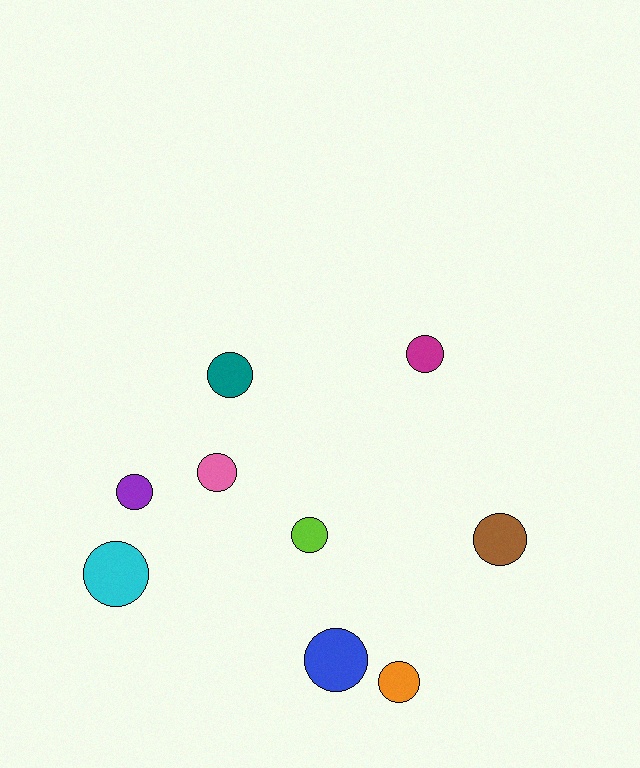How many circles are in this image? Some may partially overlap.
There are 9 circles.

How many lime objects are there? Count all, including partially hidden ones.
There is 1 lime object.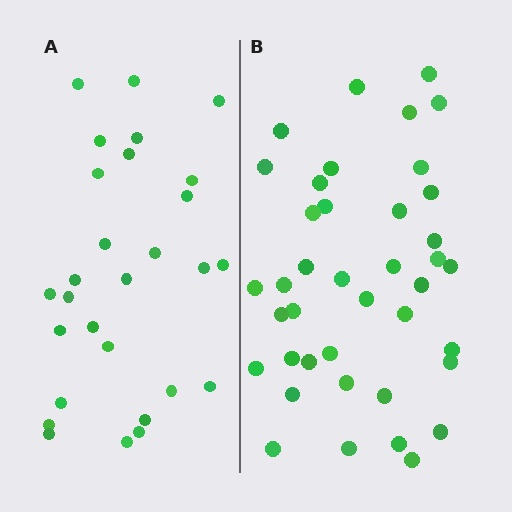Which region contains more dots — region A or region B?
Region B (the right region) has more dots.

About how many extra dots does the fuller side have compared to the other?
Region B has roughly 12 or so more dots than region A.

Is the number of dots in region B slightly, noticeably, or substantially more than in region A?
Region B has noticeably more, but not dramatically so. The ratio is roughly 1.4 to 1.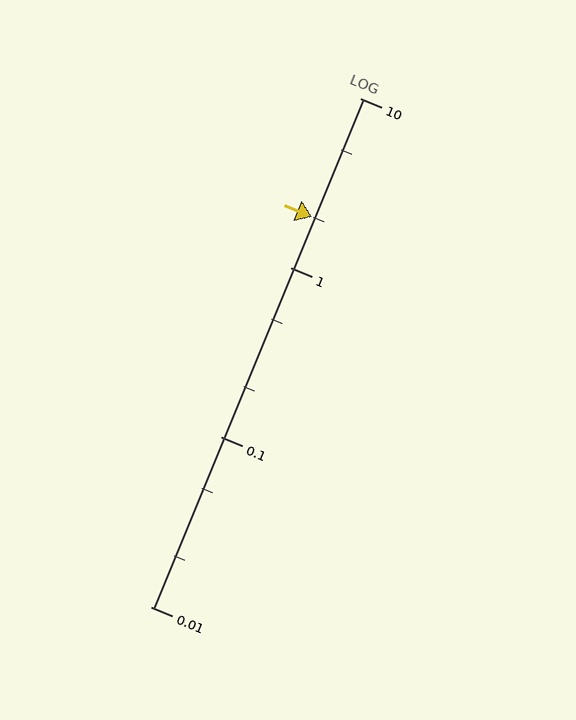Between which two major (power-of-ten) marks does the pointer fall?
The pointer is between 1 and 10.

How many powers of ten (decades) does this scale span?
The scale spans 3 decades, from 0.01 to 10.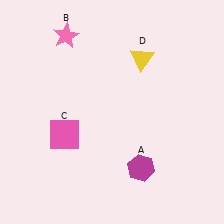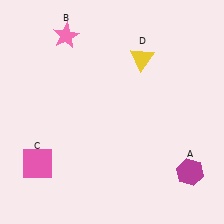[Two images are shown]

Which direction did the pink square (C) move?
The pink square (C) moved down.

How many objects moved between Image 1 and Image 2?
2 objects moved between the two images.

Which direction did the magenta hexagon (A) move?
The magenta hexagon (A) moved right.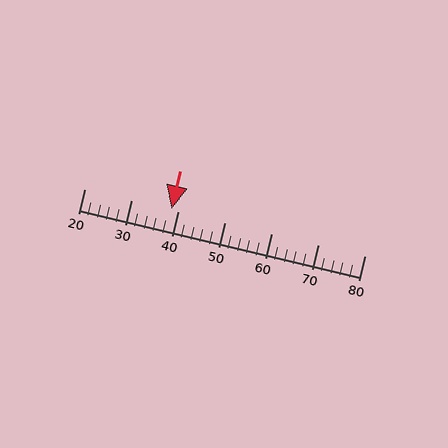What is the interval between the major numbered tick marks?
The major tick marks are spaced 10 units apart.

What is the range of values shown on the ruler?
The ruler shows values from 20 to 80.